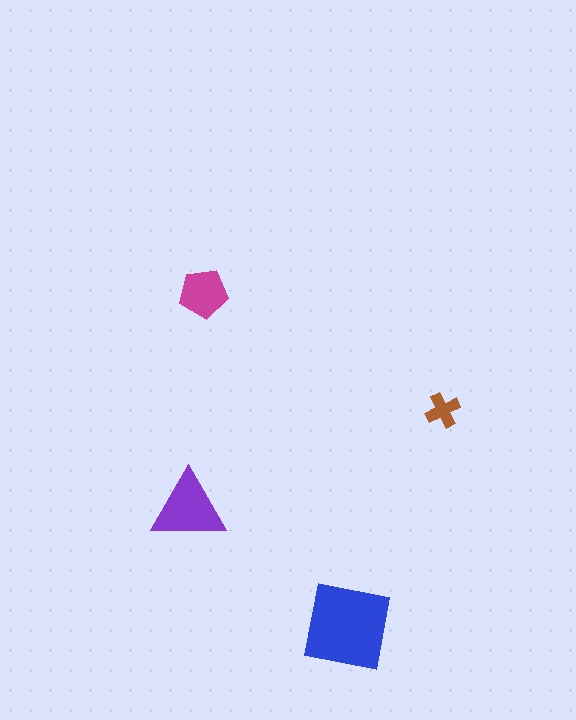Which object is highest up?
The magenta pentagon is topmost.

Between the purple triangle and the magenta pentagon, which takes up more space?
The purple triangle.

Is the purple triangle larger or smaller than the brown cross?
Larger.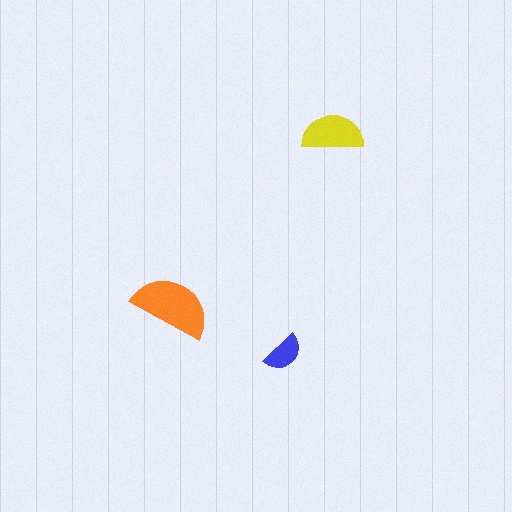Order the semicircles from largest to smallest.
the orange one, the yellow one, the blue one.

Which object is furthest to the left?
The orange semicircle is leftmost.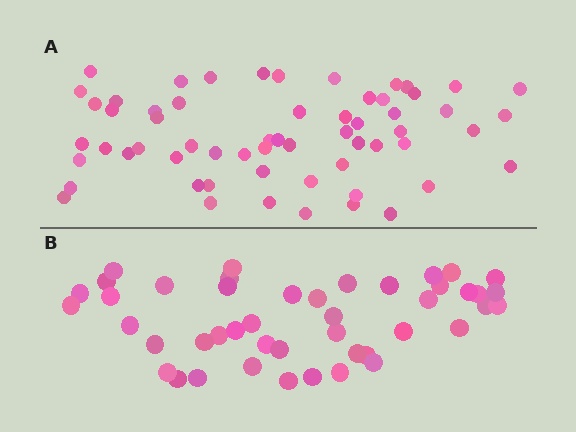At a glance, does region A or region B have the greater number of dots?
Region A (the top region) has more dots.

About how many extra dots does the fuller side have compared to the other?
Region A has approximately 15 more dots than region B.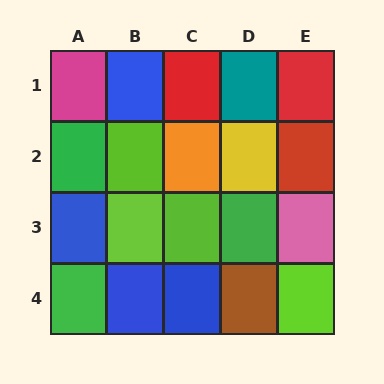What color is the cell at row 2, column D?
Yellow.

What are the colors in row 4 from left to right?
Green, blue, blue, brown, lime.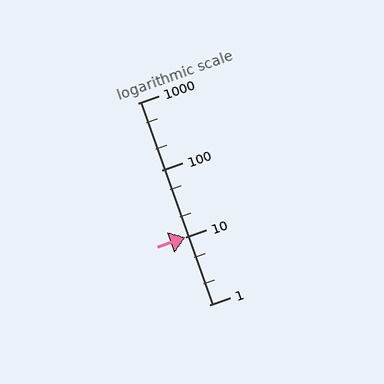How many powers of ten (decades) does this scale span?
The scale spans 3 decades, from 1 to 1000.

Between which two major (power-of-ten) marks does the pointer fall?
The pointer is between 10 and 100.